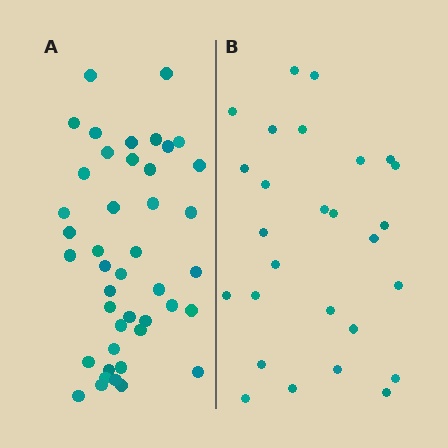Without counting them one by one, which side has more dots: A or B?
Region A (the left region) has more dots.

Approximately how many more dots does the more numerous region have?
Region A has approximately 15 more dots than region B.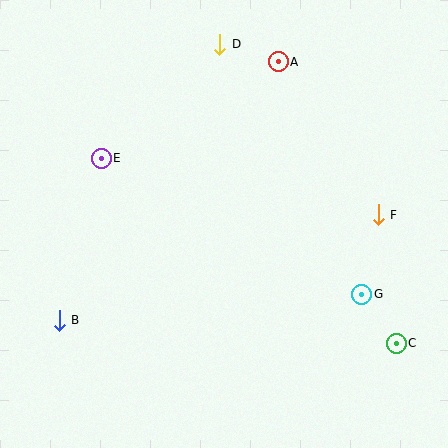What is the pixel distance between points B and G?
The distance between B and G is 304 pixels.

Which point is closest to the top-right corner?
Point A is closest to the top-right corner.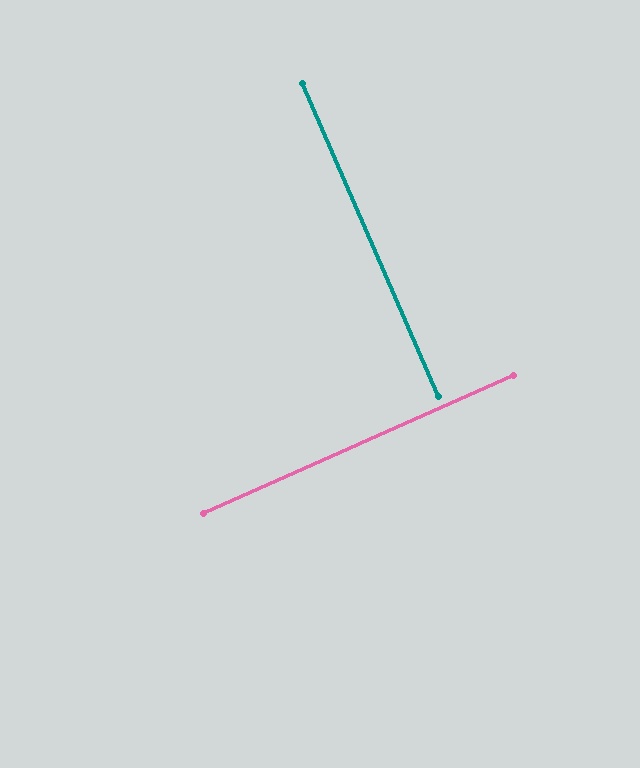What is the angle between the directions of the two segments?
Approximately 89 degrees.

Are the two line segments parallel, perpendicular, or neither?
Perpendicular — they meet at approximately 89°.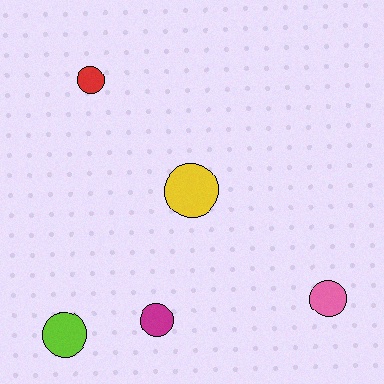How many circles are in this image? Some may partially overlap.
There are 5 circles.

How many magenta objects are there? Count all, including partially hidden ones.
There is 1 magenta object.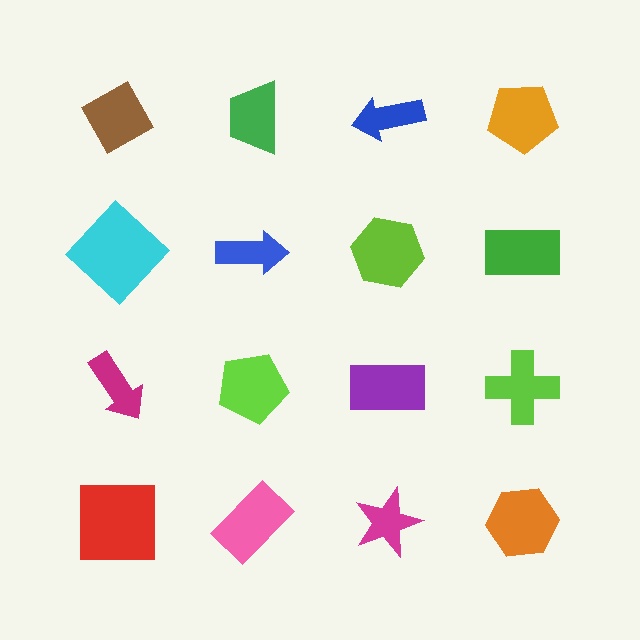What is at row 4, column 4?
An orange hexagon.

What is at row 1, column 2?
A green trapezoid.